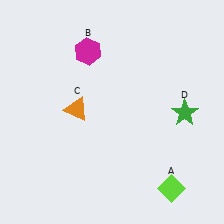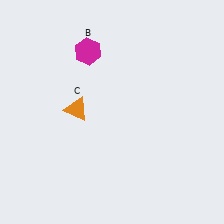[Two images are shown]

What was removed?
The lime diamond (A), the green star (D) were removed in Image 2.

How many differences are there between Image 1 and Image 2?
There are 2 differences between the two images.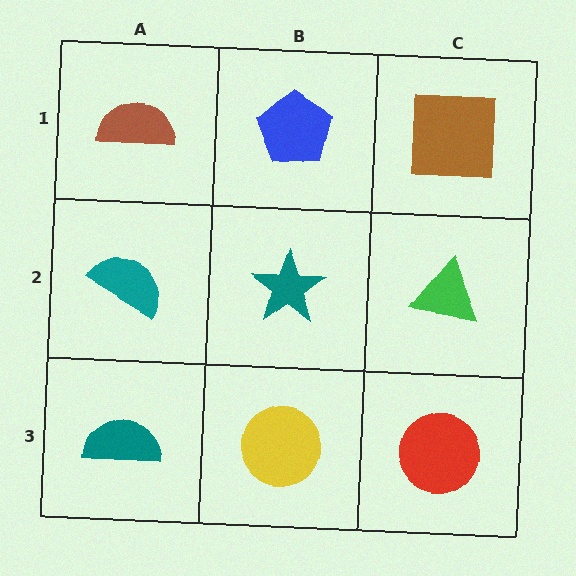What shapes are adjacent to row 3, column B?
A teal star (row 2, column B), a teal semicircle (row 3, column A), a red circle (row 3, column C).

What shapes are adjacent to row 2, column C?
A brown square (row 1, column C), a red circle (row 3, column C), a teal star (row 2, column B).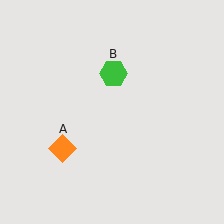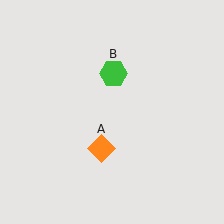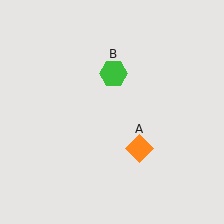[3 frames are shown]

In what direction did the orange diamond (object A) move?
The orange diamond (object A) moved right.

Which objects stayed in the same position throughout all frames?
Green hexagon (object B) remained stationary.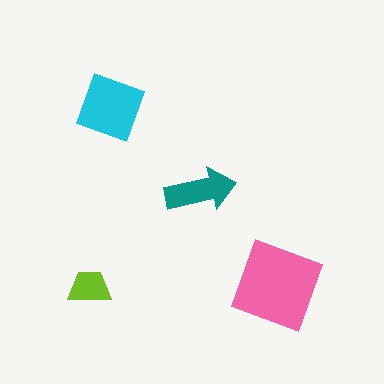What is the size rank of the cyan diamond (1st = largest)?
2nd.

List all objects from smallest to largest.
The lime trapezoid, the teal arrow, the cyan diamond, the pink square.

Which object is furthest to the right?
The pink square is rightmost.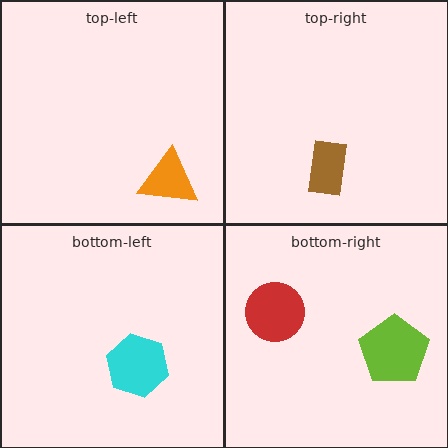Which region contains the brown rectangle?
The top-right region.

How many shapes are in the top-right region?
1.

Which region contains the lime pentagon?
The bottom-right region.